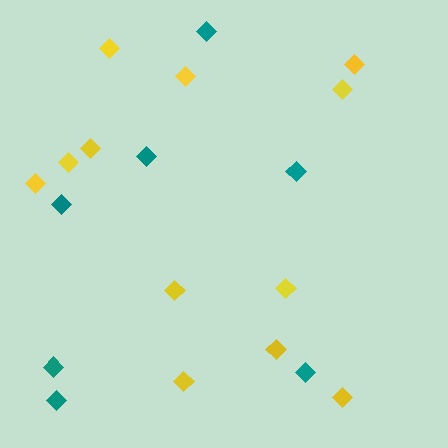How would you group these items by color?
There are 2 groups: one group of yellow diamonds (12) and one group of teal diamonds (7).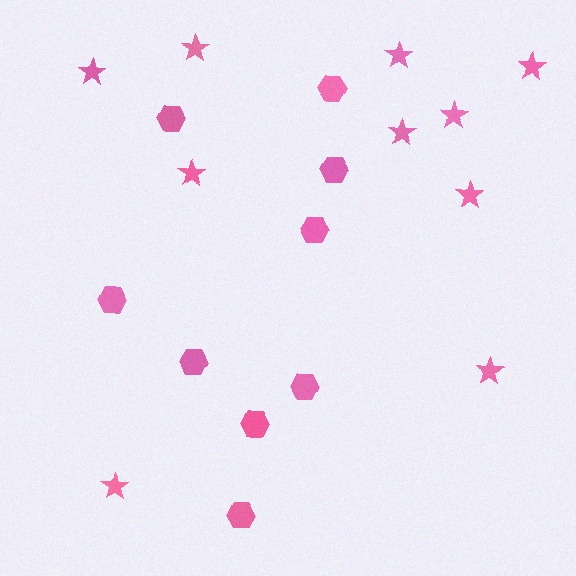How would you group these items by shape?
There are 2 groups: one group of hexagons (9) and one group of stars (10).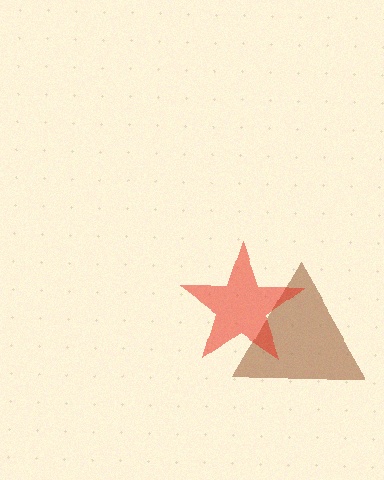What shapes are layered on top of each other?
The layered shapes are: a brown triangle, a red star.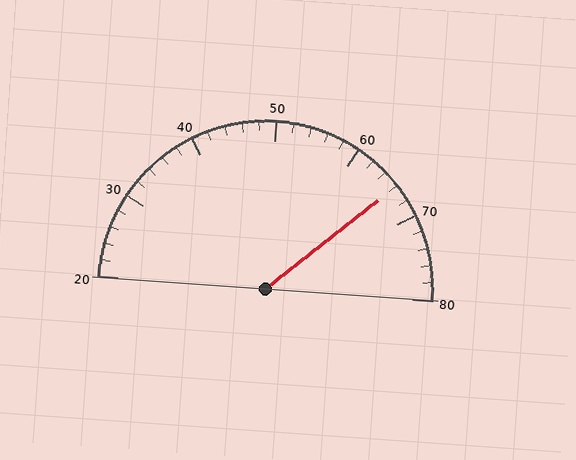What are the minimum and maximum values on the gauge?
The gauge ranges from 20 to 80.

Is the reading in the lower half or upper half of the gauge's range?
The reading is in the upper half of the range (20 to 80).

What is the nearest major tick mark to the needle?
The nearest major tick mark is 70.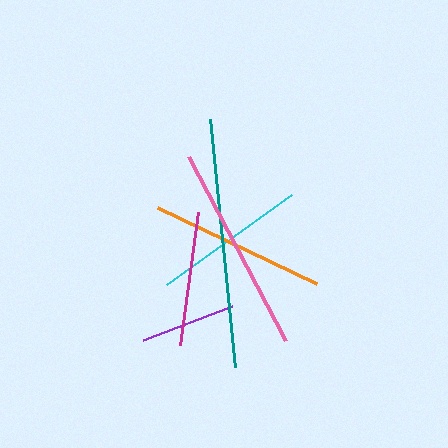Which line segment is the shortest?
The purple line is the shortest at approximately 95 pixels.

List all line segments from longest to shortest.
From longest to shortest: teal, pink, orange, cyan, magenta, purple.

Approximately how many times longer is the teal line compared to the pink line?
The teal line is approximately 1.2 times the length of the pink line.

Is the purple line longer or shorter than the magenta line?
The magenta line is longer than the purple line.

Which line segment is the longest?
The teal line is the longest at approximately 249 pixels.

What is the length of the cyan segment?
The cyan segment is approximately 155 pixels long.